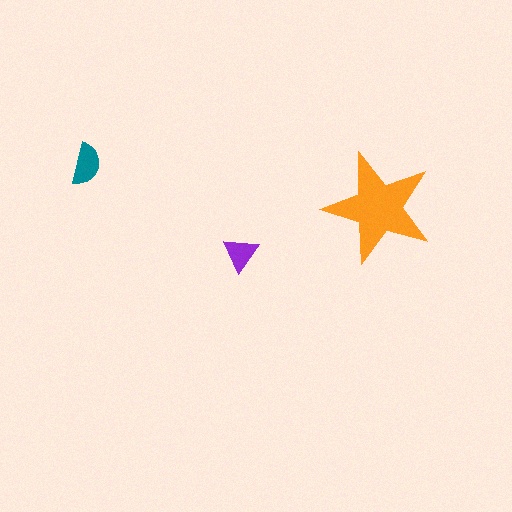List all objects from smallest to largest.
The purple triangle, the teal semicircle, the orange star.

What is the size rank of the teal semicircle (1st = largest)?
2nd.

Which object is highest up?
The teal semicircle is topmost.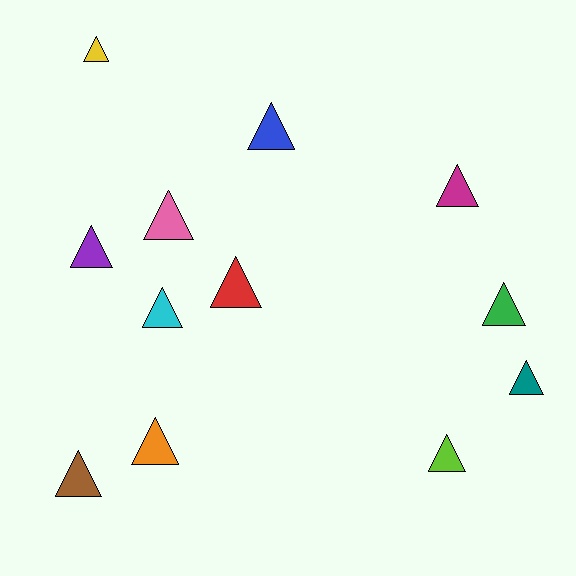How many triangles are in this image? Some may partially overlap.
There are 12 triangles.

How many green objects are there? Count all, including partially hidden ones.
There is 1 green object.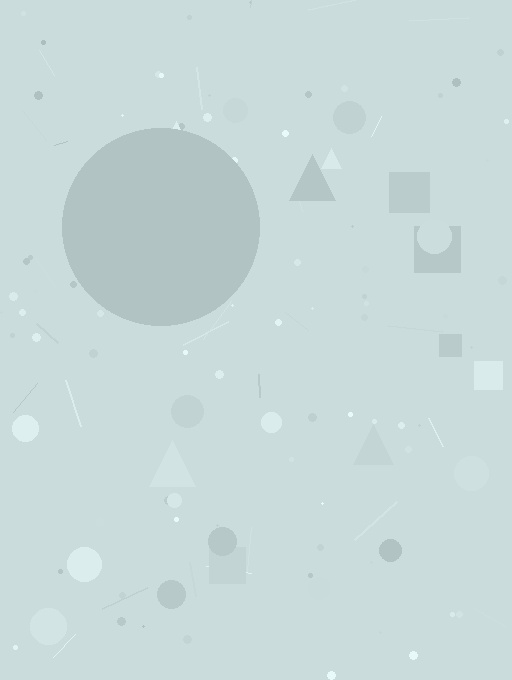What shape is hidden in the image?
A circle is hidden in the image.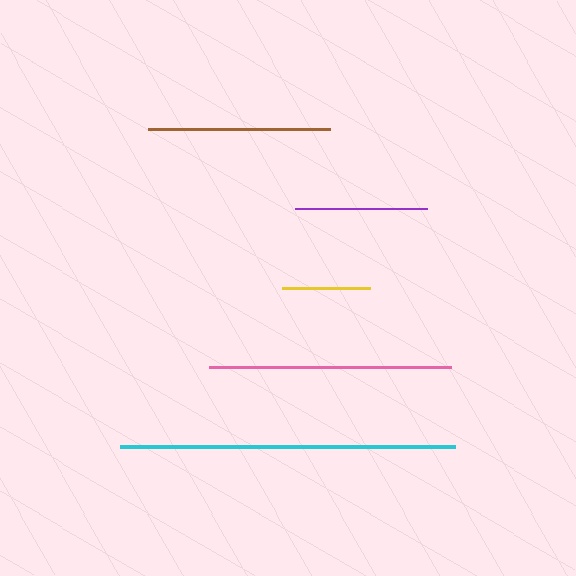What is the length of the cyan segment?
The cyan segment is approximately 335 pixels long.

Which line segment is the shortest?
The yellow line is the shortest at approximately 88 pixels.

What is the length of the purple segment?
The purple segment is approximately 132 pixels long.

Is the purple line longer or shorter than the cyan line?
The cyan line is longer than the purple line.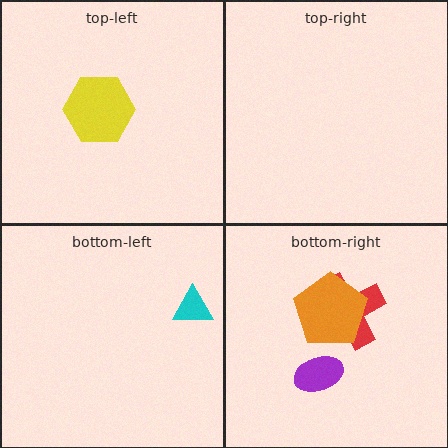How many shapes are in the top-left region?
1.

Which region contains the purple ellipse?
The bottom-right region.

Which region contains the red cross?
The bottom-right region.